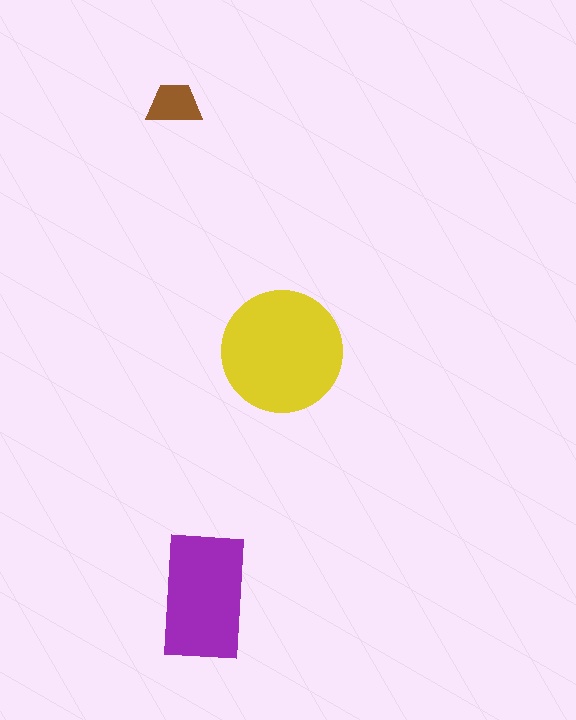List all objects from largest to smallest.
The yellow circle, the purple rectangle, the brown trapezoid.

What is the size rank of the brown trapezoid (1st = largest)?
3rd.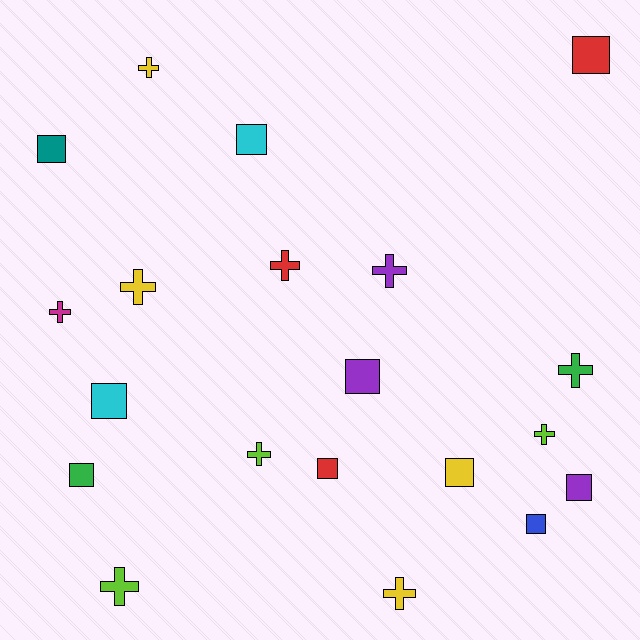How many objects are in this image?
There are 20 objects.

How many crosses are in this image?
There are 10 crosses.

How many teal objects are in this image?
There is 1 teal object.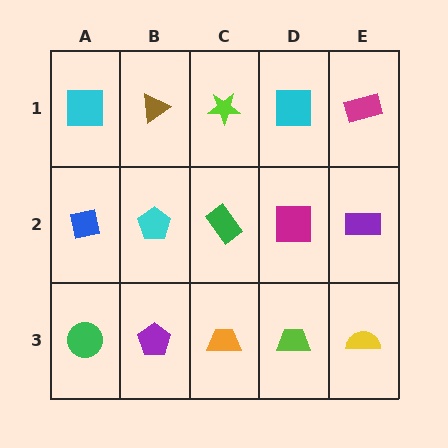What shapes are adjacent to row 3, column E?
A purple rectangle (row 2, column E), a lime trapezoid (row 3, column D).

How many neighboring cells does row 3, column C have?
3.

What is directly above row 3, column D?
A magenta square.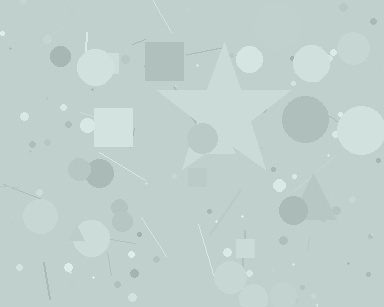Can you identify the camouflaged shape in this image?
The camouflaged shape is a star.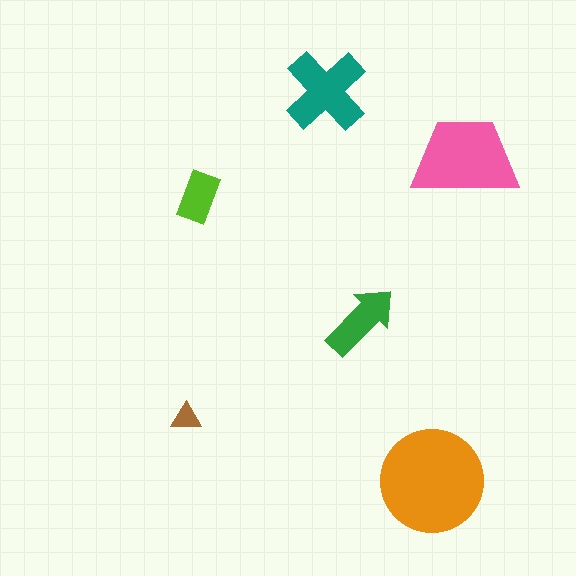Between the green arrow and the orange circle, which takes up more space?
The orange circle.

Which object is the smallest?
The brown triangle.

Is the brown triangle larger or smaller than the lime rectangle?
Smaller.